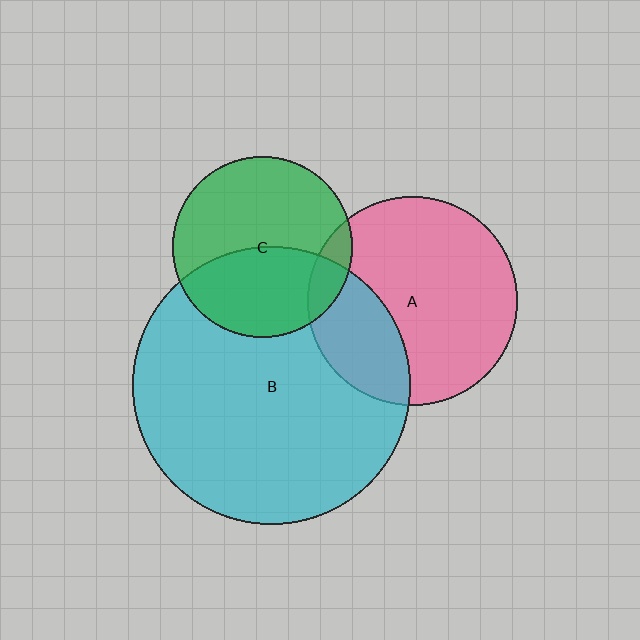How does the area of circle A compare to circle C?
Approximately 1.3 times.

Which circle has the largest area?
Circle B (cyan).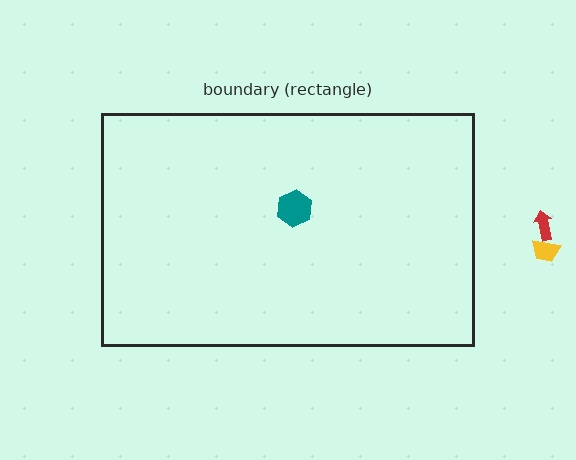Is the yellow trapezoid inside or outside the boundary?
Outside.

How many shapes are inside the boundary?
1 inside, 2 outside.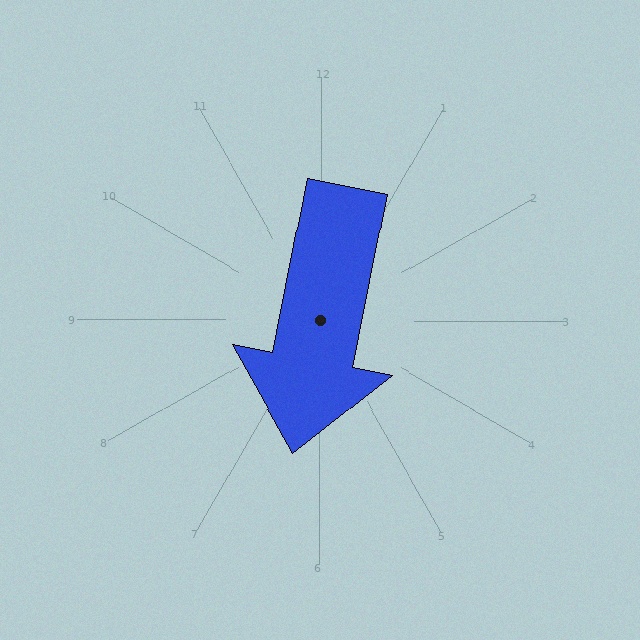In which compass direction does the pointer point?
South.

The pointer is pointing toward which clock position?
Roughly 6 o'clock.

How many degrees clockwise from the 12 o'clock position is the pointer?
Approximately 191 degrees.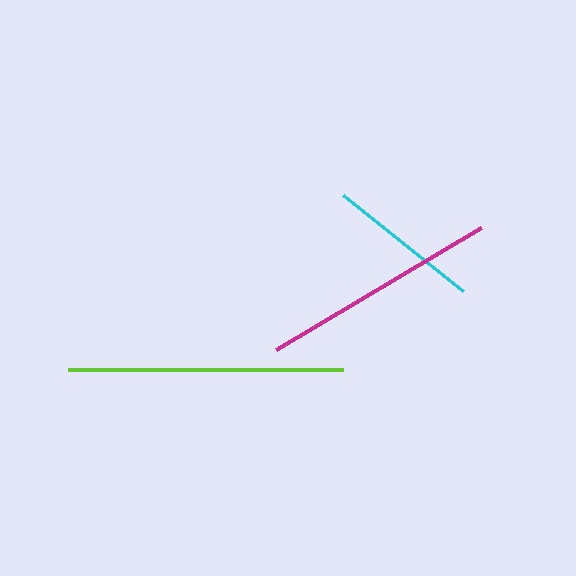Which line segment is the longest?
The lime line is the longest at approximately 275 pixels.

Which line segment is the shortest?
The cyan line is the shortest at approximately 154 pixels.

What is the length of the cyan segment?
The cyan segment is approximately 154 pixels long.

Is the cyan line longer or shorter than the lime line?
The lime line is longer than the cyan line.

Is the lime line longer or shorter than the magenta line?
The lime line is longer than the magenta line.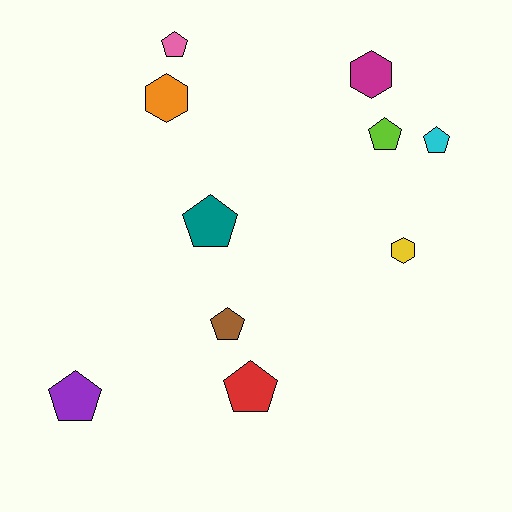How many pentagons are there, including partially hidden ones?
There are 7 pentagons.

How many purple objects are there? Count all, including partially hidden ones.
There is 1 purple object.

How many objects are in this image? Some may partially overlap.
There are 10 objects.